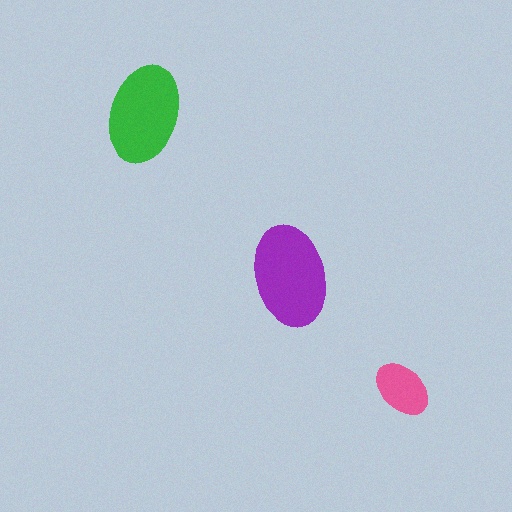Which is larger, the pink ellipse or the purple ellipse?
The purple one.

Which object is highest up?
The green ellipse is topmost.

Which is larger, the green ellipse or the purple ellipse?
The purple one.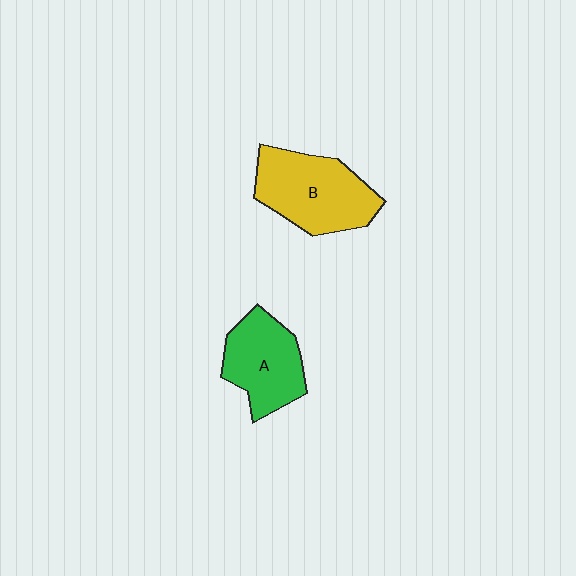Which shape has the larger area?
Shape B (yellow).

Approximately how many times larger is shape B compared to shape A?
Approximately 1.2 times.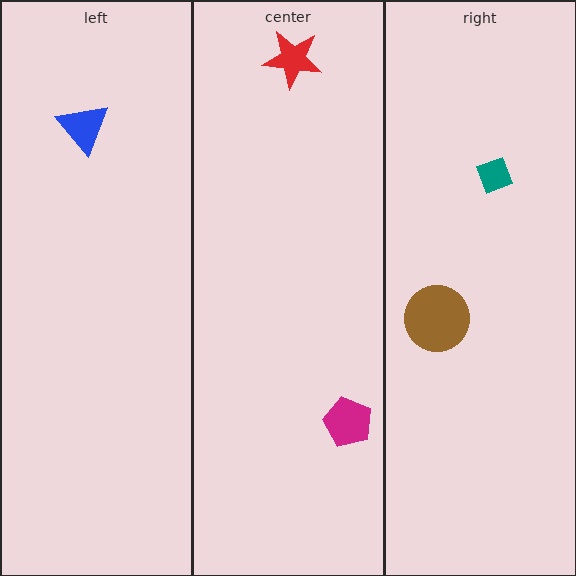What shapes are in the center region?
The red star, the magenta pentagon.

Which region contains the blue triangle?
The left region.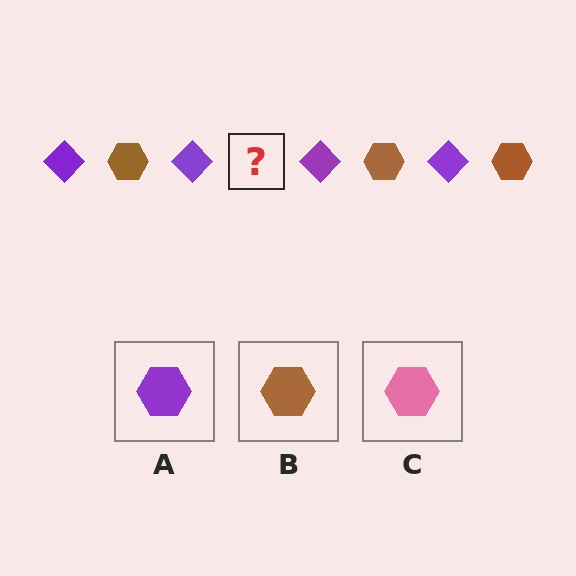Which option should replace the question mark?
Option B.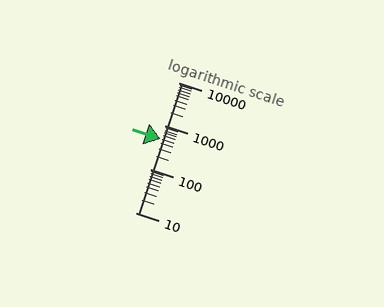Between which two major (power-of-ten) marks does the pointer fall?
The pointer is between 100 and 1000.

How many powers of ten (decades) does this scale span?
The scale spans 3 decades, from 10 to 10000.